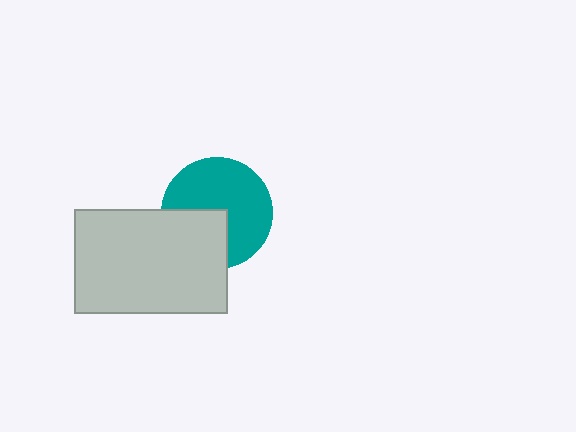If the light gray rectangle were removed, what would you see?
You would see the complete teal circle.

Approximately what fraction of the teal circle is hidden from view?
Roughly 33% of the teal circle is hidden behind the light gray rectangle.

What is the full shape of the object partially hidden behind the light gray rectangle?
The partially hidden object is a teal circle.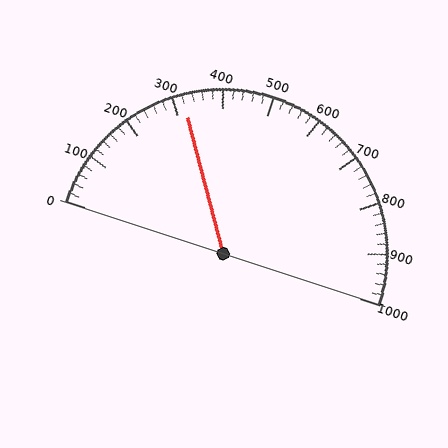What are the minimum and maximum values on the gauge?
The gauge ranges from 0 to 1000.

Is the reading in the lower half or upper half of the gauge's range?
The reading is in the lower half of the range (0 to 1000).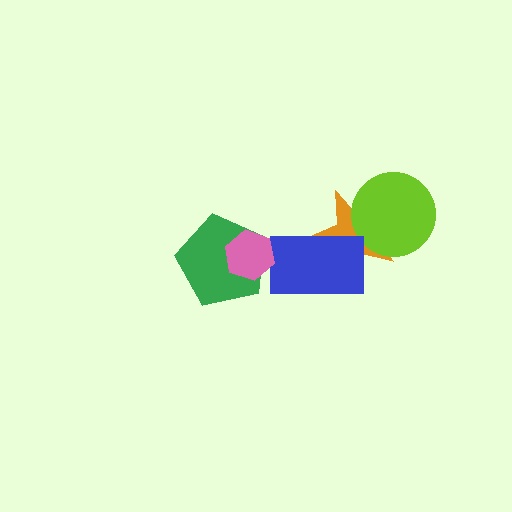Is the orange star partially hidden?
Yes, it is partially covered by another shape.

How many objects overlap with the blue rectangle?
1 object overlaps with the blue rectangle.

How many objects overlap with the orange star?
2 objects overlap with the orange star.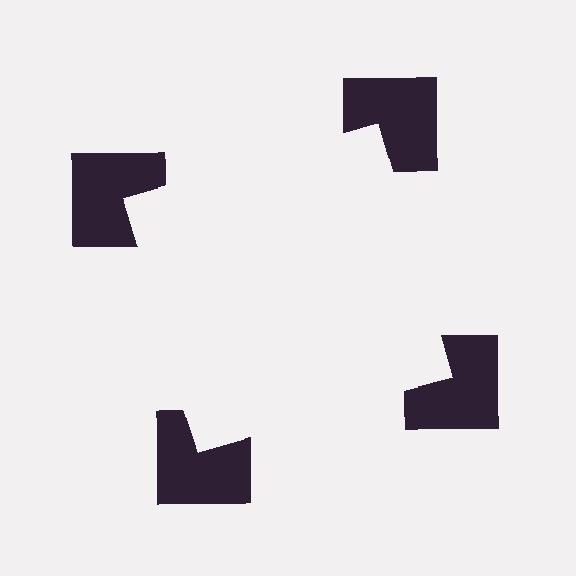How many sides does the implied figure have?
4 sides.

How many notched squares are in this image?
There are 4 — one at each vertex of the illusory square.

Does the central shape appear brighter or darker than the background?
It typically appears slightly brighter than the background, even though no actual brightness change is drawn.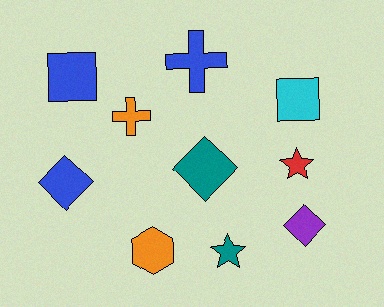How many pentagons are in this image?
There are no pentagons.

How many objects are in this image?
There are 10 objects.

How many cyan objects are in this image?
There is 1 cyan object.